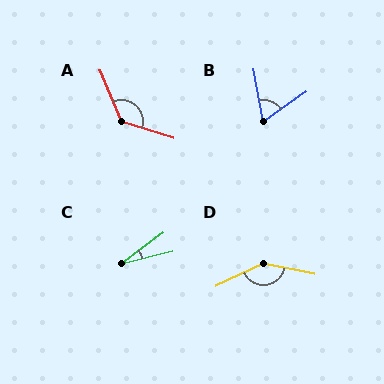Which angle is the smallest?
C, at approximately 23 degrees.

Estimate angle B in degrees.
Approximately 64 degrees.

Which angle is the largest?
D, at approximately 143 degrees.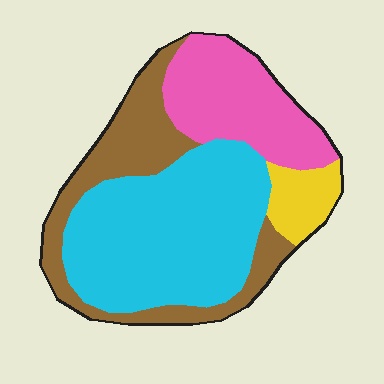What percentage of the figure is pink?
Pink covers roughly 25% of the figure.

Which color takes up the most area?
Cyan, at roughly 45%.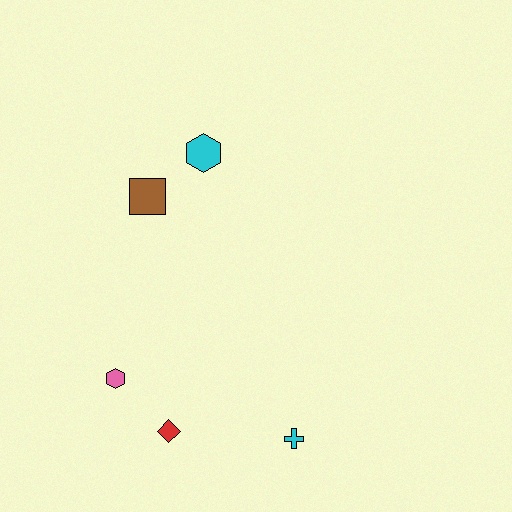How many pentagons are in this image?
There are no pentagons.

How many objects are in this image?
There are 5 objects.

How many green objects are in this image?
There are no green objects.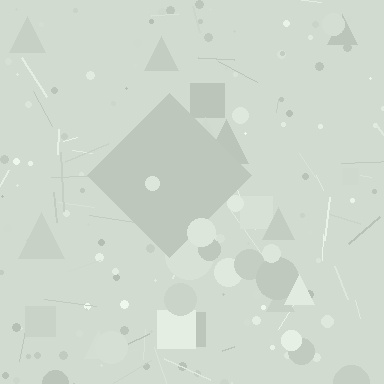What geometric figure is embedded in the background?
A diamond is embedded in the background.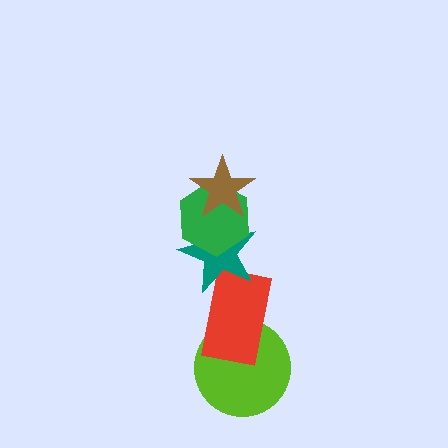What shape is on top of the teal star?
The green hexagon is on top of the teal star.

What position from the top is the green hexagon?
The green hexagon is 2nd from the top.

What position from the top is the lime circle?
The lime circle is 5th from the top.